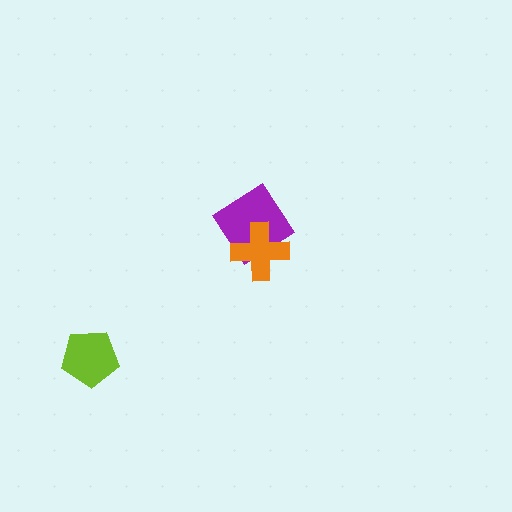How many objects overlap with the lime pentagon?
0 objects overlap with the lime pentagon.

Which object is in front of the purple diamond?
The orange cross is in front of the purple diamond.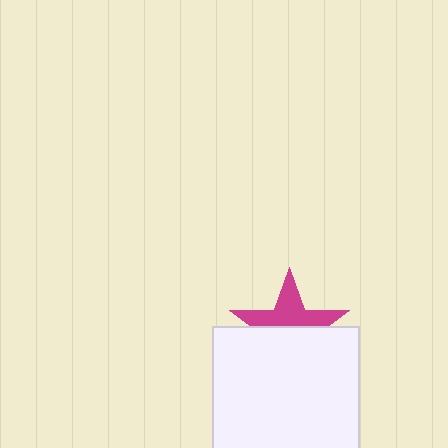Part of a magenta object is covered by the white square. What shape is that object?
It is a star.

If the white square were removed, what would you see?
You would see the complete magenta star.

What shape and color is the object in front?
The object in front is a white square.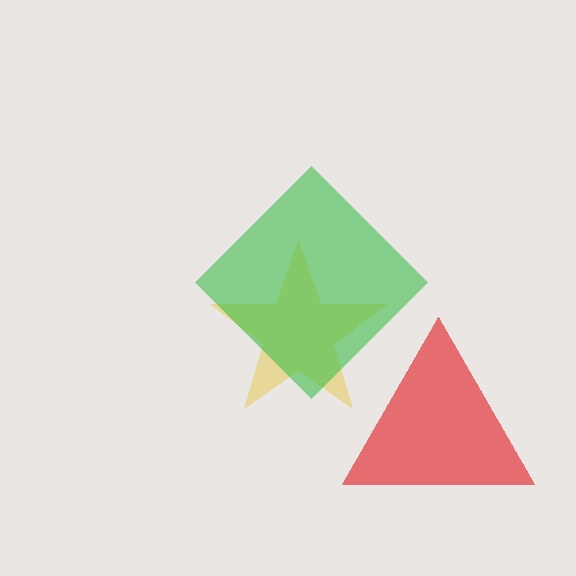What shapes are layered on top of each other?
The layered shapes are: a yellow star, a green diamond, a red triangle.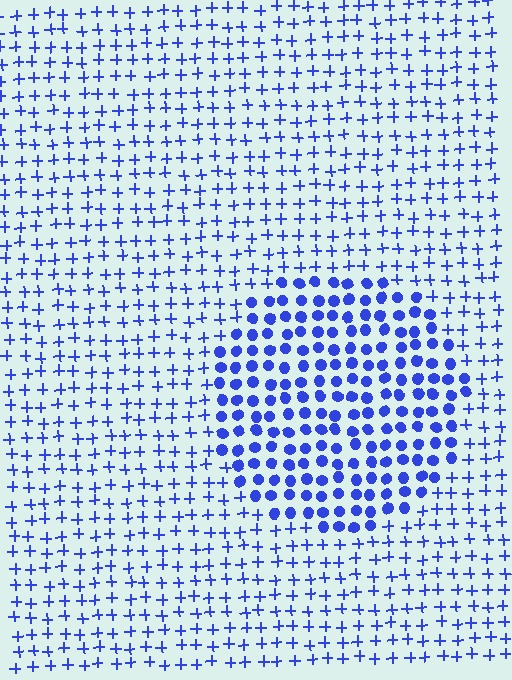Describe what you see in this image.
The image is filled with small blue elements arranged in a uniform grid. A circle-shaped region contains circles, while the surrounding area contains plus signs. The boundary is defined purely by the change in element shape.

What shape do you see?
I see a circle.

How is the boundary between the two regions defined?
The boundary is defined by a change in element shape: circles inside vs. plus signs outside. All elements share the same color and spacing.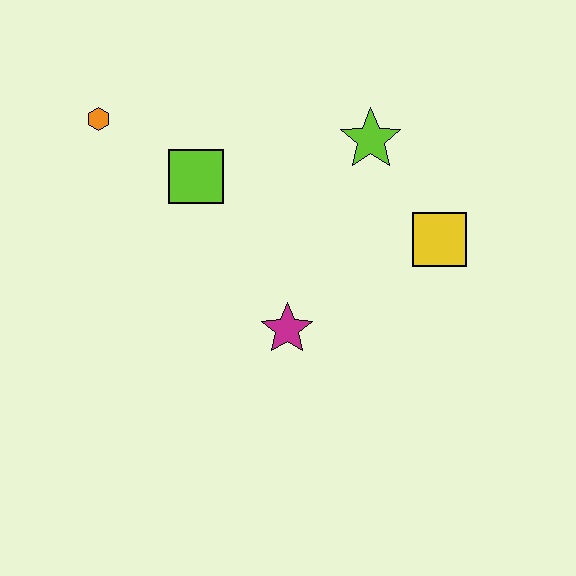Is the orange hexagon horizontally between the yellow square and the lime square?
No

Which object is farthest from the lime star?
The orange hexagon is farthest from the lime star.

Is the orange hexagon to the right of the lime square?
No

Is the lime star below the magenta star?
No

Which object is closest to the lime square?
The orange hexagon is closest to the lime square.